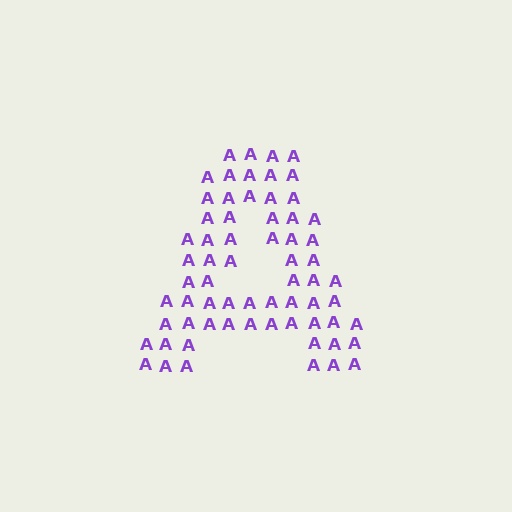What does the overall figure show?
The overall figure shows the letter A.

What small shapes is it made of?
It is made of small letter A's.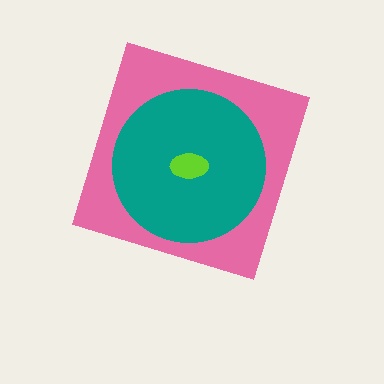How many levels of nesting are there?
3.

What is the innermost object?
The lime ellipse.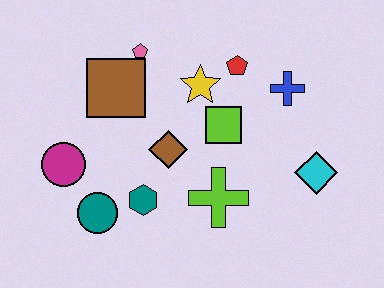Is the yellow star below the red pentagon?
Yes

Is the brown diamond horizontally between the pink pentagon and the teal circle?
No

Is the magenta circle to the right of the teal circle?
No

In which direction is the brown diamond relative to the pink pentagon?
The brown diamond is below the pink pentagon.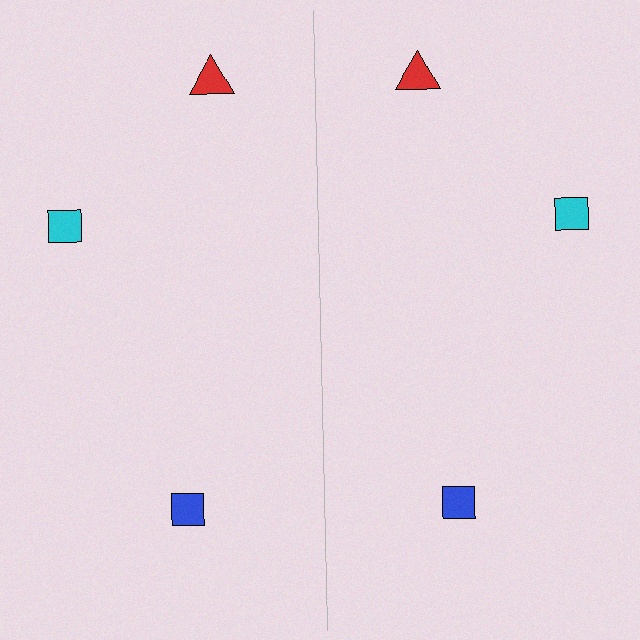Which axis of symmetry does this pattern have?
The pattern has a vertical axis of symmetry running through the center of the image.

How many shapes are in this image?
There are 6 shapes in this image.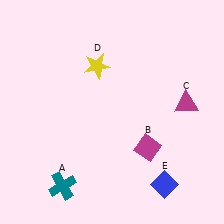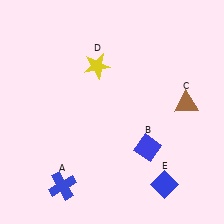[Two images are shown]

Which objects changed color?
A changed from teal to blue. B changed from magenta to blue. C changed from magenta to brown.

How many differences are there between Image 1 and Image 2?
There are 3 differences between the two images.